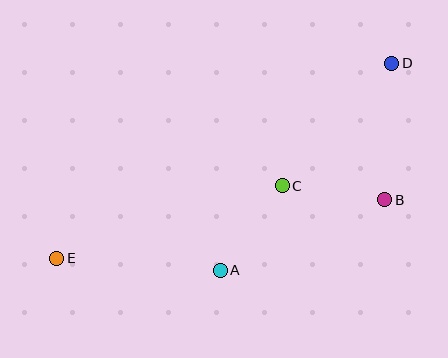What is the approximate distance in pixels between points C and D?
The distance between C and D is approximately 164 pixels.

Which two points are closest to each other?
Points B and C are closest to each other.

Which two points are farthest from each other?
Points D and E are farthest from each other.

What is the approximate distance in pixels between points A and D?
The distance between A and D is approximately 269 pixels.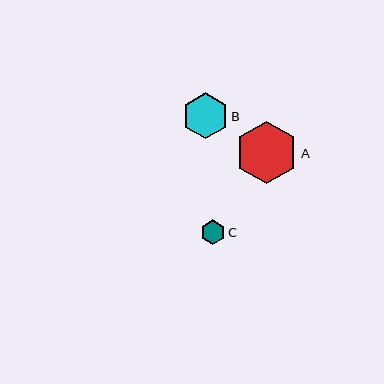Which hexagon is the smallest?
Hexagon C is the smallest with a size of approximately 24 pixels.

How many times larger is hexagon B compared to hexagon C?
Hexagon B is approximately 1.9 times the size of hexagon C.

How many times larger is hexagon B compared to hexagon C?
Hexagon B is approximately 1.9 times the size of hexagon C.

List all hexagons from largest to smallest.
From largest to smallest: A, B, C.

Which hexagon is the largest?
Hexagon A is the largest with a size of approximately 63 pixels.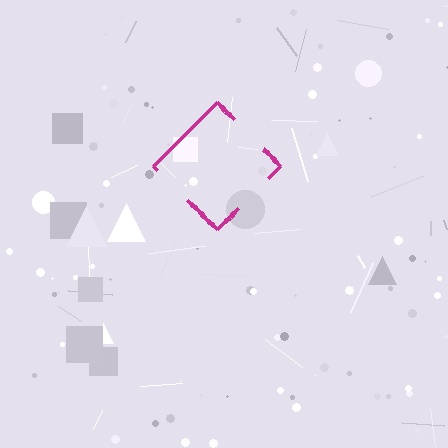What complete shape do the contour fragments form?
The contour fragments form a diamond.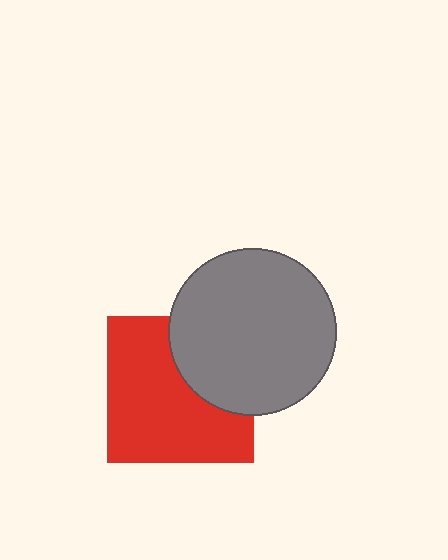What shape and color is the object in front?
The object in front is a gray circle.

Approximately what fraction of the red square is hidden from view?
Roughly 33% of the red square is hidden behind the gray circle.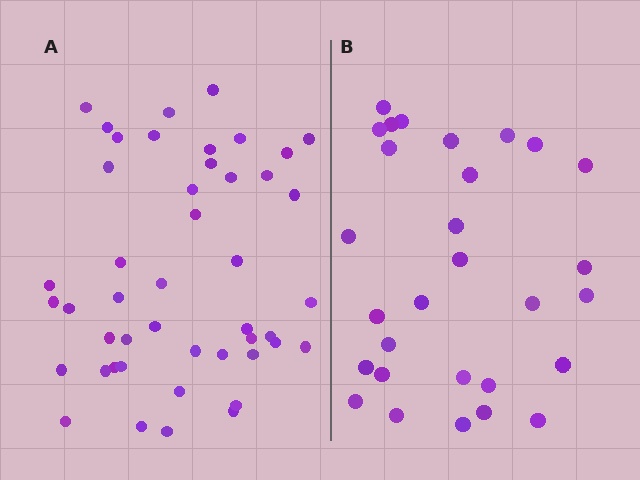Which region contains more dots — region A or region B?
Region A (the left region) has more dots.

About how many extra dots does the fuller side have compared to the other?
Region A has approximately 15 more dots than region B.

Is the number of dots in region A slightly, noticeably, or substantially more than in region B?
Region A has substantially more. The ratio is roughly 1.6 to 1.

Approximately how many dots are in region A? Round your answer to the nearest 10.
About 50 dots. (The exact count is 46, which rounds to 50.)